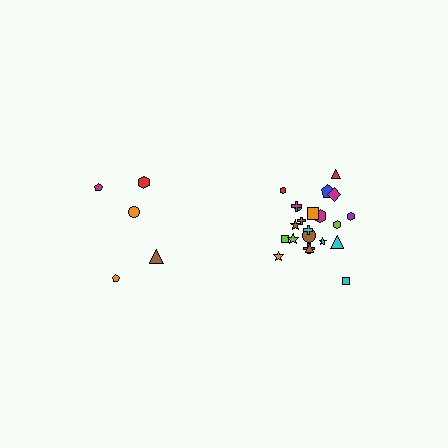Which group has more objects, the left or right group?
The right group.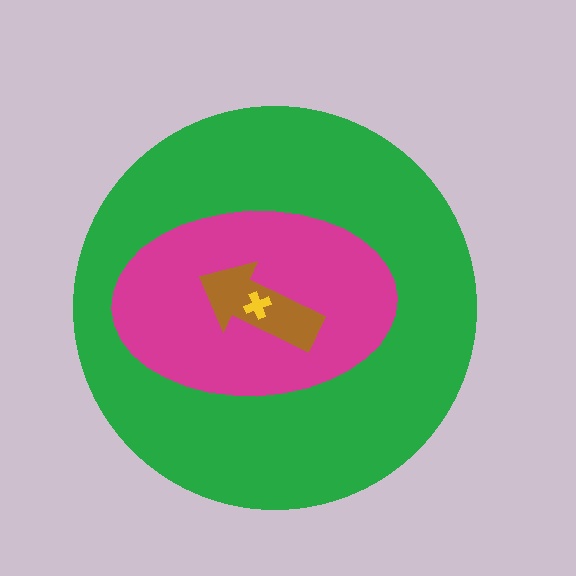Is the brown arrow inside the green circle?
Yes.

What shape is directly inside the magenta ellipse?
The brown arrow.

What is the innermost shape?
The yellow cross.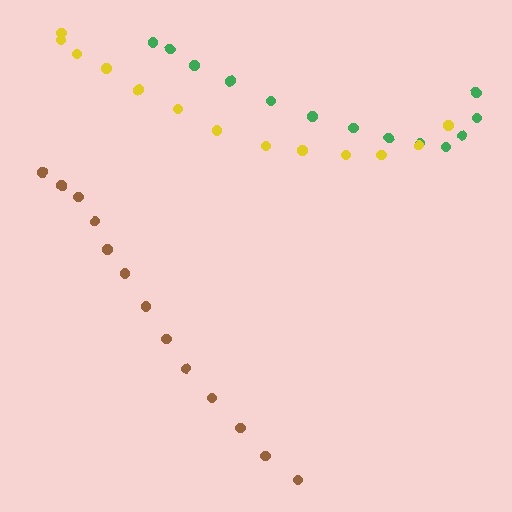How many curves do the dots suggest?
There are 3 distinct paths.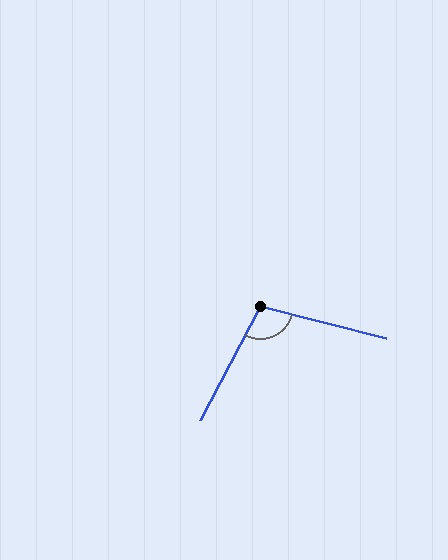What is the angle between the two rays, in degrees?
Approximately 104 degrees.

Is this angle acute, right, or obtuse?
It is obtuse.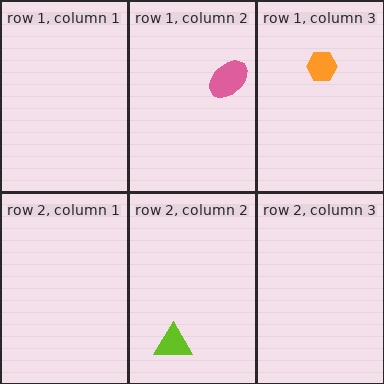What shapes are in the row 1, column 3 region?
The orange hexagon.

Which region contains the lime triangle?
The row 2, column 2 region.